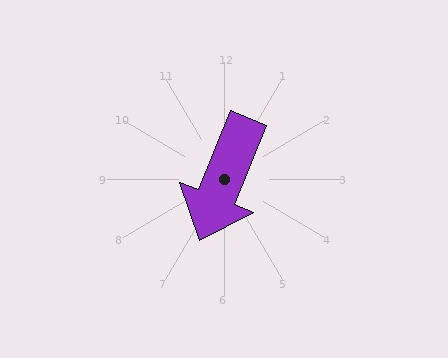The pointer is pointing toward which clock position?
Roughly 7 o'clock.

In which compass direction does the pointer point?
South.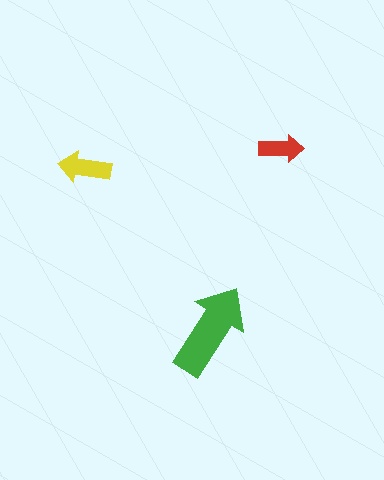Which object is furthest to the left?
The yellow arrow is leftmost.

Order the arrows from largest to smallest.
the green one, the yellow one, the red one.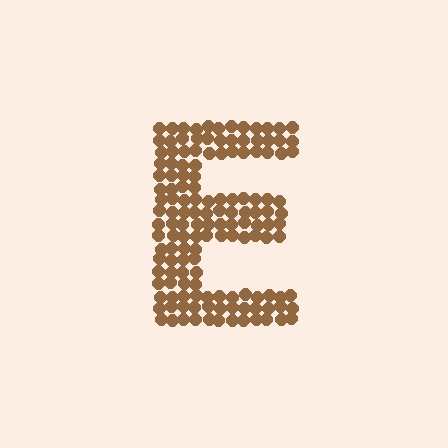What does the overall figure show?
The overall figure shows the letter E.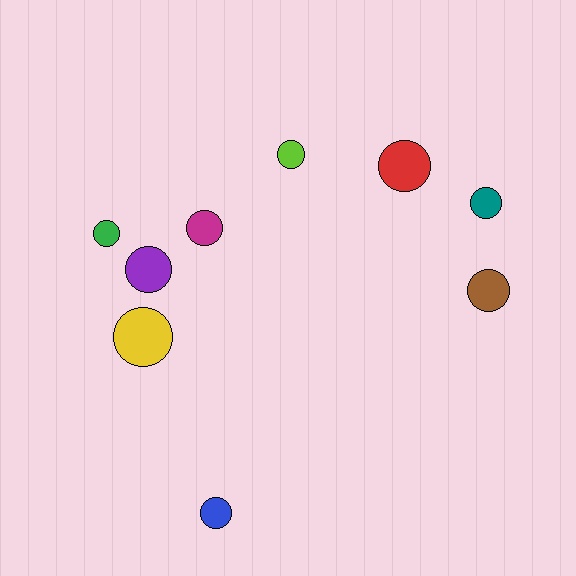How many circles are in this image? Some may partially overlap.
There are 9 circles.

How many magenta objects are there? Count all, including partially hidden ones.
There is 1 magenta object.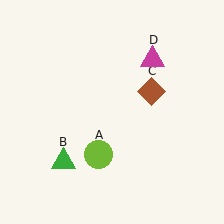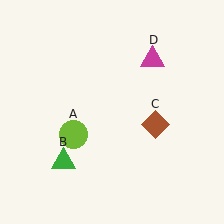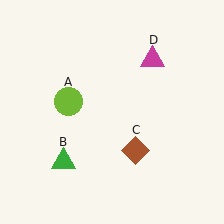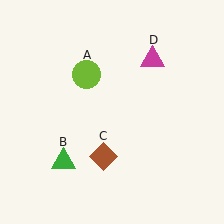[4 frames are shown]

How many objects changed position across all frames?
2 objects changed position: lime circle (object A), brown diamond (object C).